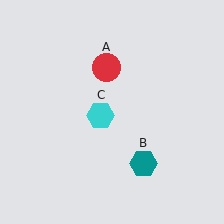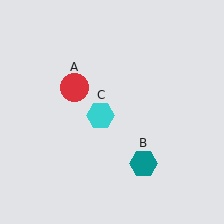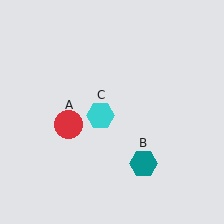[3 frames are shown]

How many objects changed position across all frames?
1 object changed position: red circle (object A).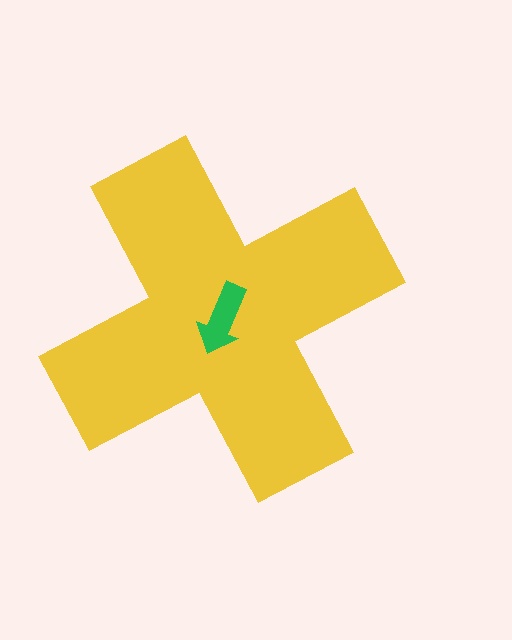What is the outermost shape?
The yellow cross.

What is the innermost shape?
The green arrow.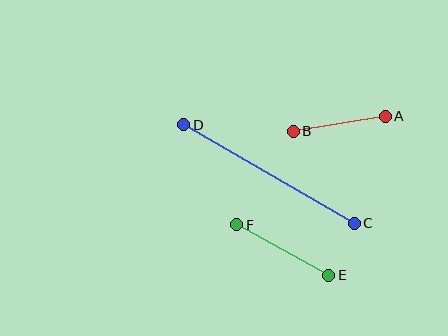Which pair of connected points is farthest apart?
Points C and D are farthest apart.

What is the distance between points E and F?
The distance is approximately 105 pixels.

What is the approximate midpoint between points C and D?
The midpoint is at approximately (269, 174) pixels.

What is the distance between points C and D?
The distance is approximately 196 pixels.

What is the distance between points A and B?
The distance is approximately 93 pixels.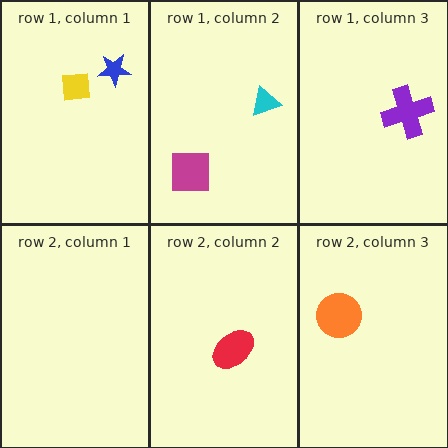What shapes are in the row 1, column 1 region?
The blue star, the yellow square.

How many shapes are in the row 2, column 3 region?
1.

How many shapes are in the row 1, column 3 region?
1.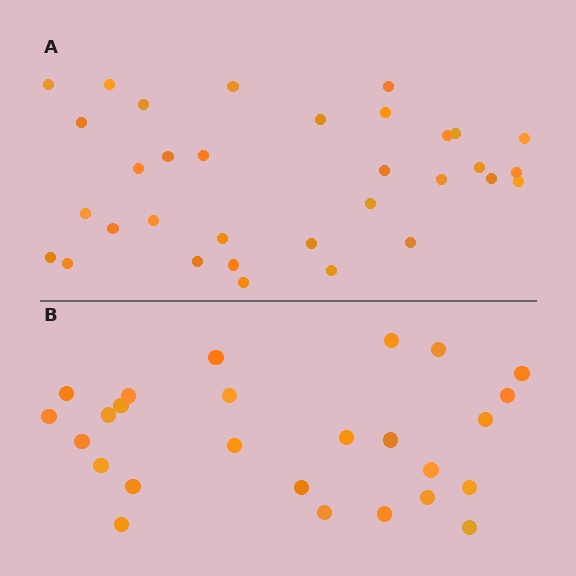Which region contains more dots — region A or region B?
Region A (the top region) has more dots.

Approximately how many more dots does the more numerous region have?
Region A has roughly 8 or so more dots than region B.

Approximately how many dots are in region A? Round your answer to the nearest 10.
About 30 dots. (The exact count is 33, which rounds to 30.)